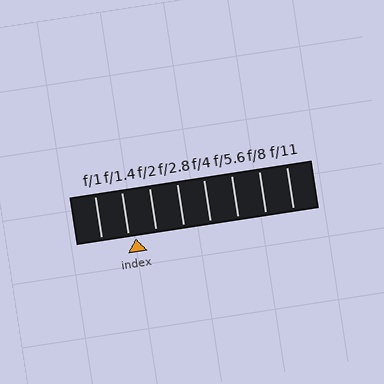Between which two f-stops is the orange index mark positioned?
The index mark is between f/1.4 and f/2.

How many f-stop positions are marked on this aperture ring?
There are 8 f-stop positions marked.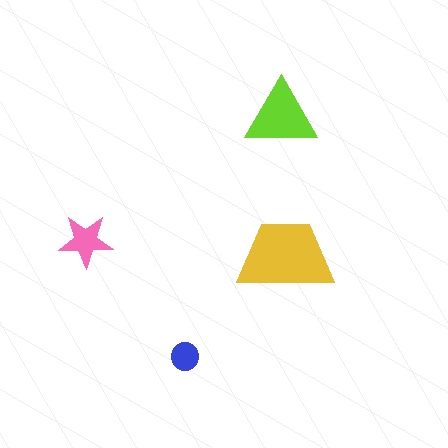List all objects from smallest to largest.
The blue circle, the pink star, the lime triangle, the yellow trapezoid.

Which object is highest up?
The lime triangle is topmost.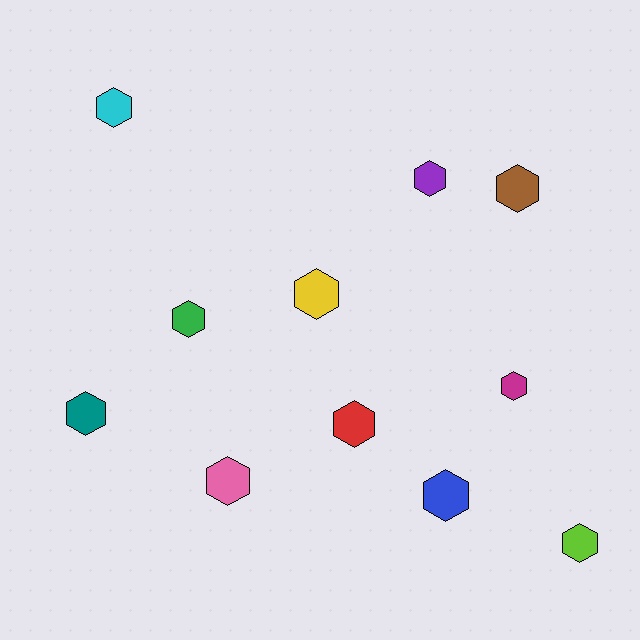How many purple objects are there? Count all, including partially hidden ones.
There is 1 purple object.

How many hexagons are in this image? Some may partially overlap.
There are 11 hexagons.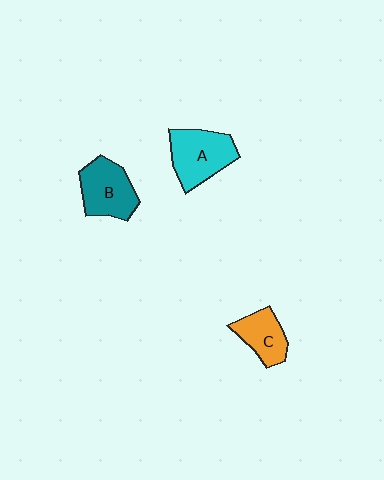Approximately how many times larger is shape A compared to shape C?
Approximately 1.4 times.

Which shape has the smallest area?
Shape C (orange).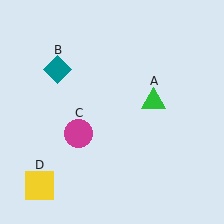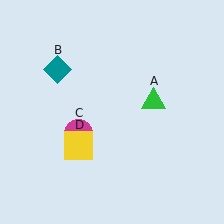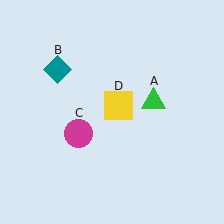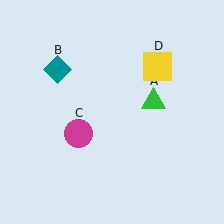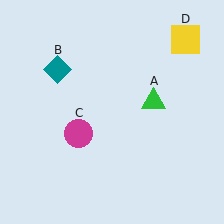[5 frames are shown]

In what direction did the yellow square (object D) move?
The yellow square (object D) moved up and to the right.